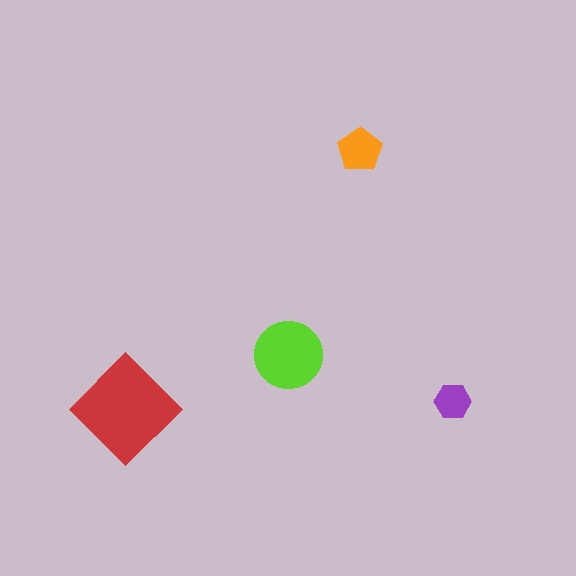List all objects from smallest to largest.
The purple hexagon, the orange pentagon, the lime circle, the red diamond.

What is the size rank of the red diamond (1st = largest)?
1st.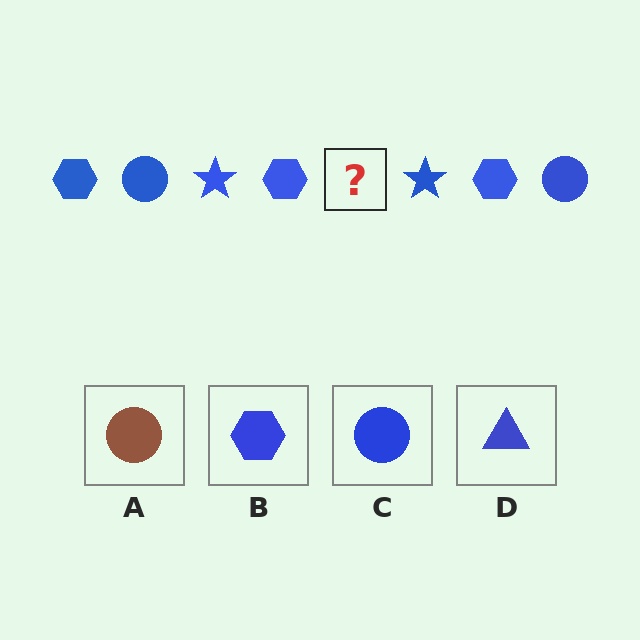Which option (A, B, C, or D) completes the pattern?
C.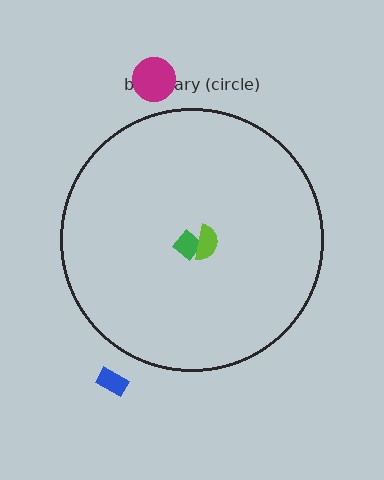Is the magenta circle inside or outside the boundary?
Outside.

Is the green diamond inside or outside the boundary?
Inside.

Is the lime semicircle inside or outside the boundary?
Inside.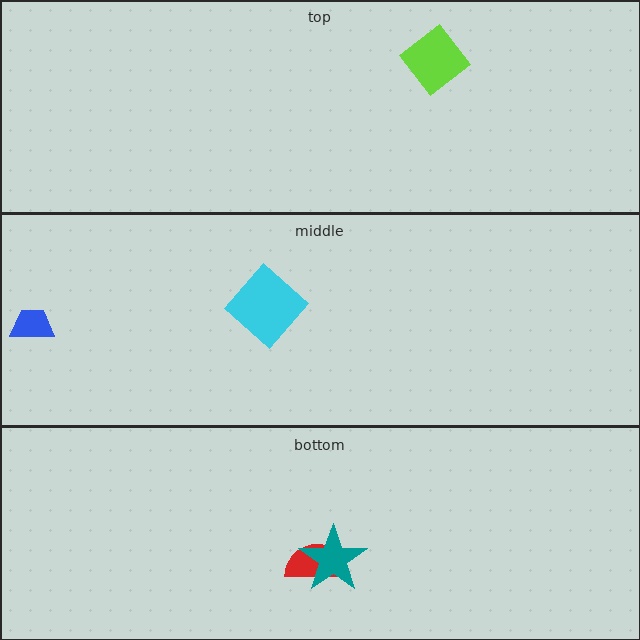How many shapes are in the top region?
1.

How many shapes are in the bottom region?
2.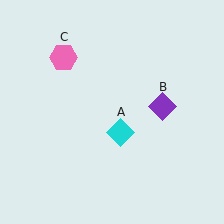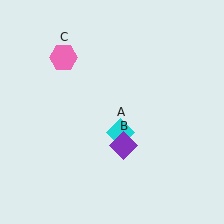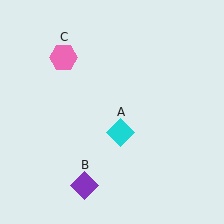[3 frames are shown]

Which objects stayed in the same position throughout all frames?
Cyan diamond (object A) and pink hexagon (object C) remained stationary.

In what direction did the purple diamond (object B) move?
The purple diamond (object B) moved down and to the left.